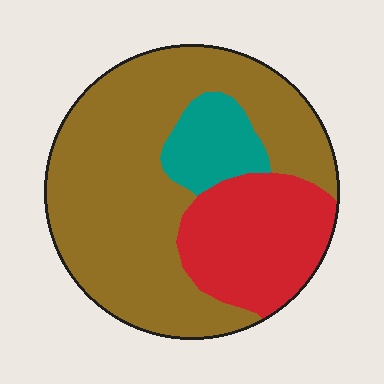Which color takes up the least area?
Teal, at roughly 10%.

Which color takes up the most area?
Brown, at roughly 65%.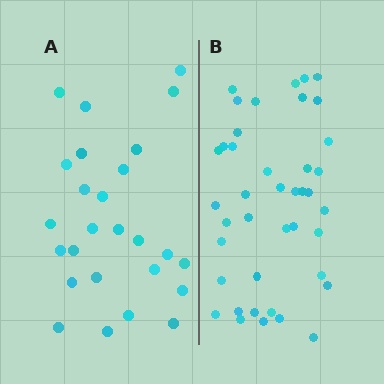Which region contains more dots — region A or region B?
Region B (the right region) has more dots.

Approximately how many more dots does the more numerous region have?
Region B has approximately 15 more dots than region A.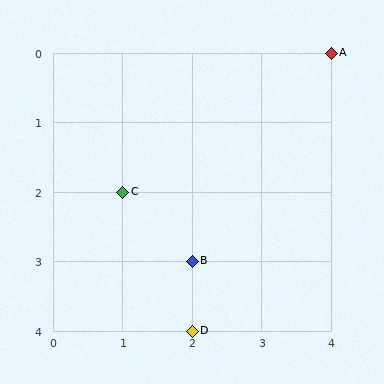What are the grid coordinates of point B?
Point B is at grid coordinates (2, 3).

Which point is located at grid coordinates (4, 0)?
Point A is at (4, 0).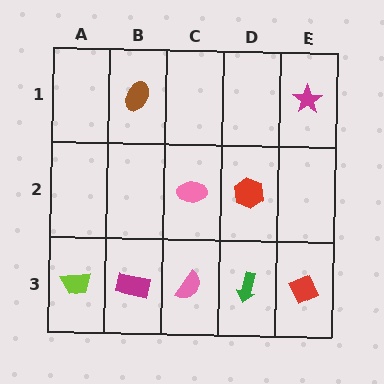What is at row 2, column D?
A red hexagon.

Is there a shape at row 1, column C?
No, that cell is empty.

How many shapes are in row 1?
2 shapes.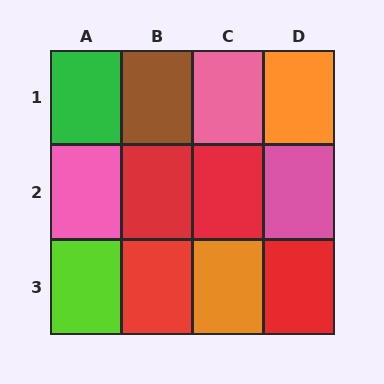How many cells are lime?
1 cell is lime.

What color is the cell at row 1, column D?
Orange.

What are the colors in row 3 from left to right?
Lime, red, orange, red.